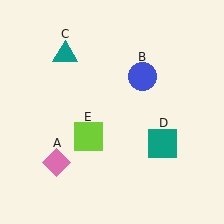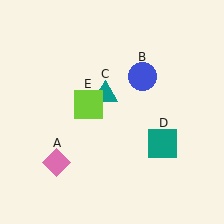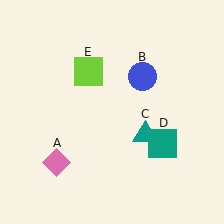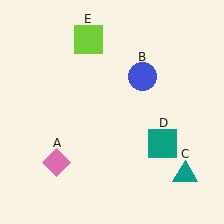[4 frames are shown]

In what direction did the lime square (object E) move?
The lime square (object E) moved up.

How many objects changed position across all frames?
2 objects changed position: teal triangle (object C), lime square (object E).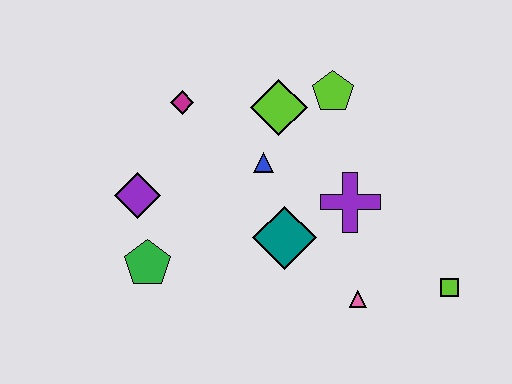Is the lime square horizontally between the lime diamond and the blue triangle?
No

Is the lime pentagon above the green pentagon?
Yes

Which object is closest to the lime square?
The pink triangle is closest to the lime square.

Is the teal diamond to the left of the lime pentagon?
Yes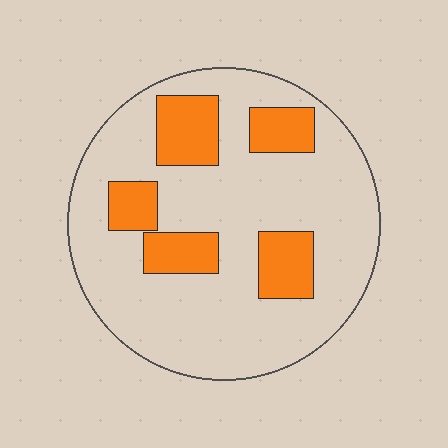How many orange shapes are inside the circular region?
5.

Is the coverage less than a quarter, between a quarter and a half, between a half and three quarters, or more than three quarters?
Less than a quarter.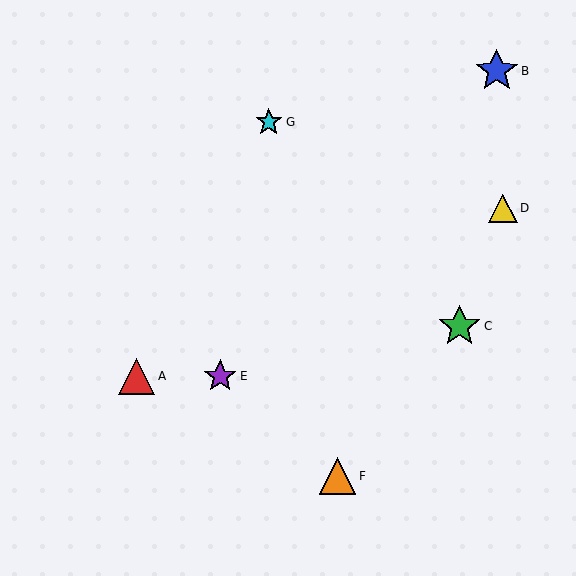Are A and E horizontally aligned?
Yes, both are at y≈376.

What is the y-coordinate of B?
Object B is at y≈71.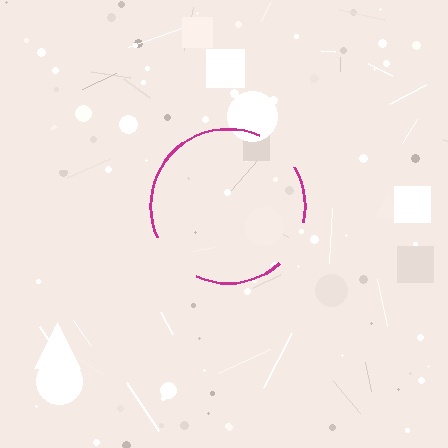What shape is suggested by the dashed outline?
The dashed outline suggests a circle.